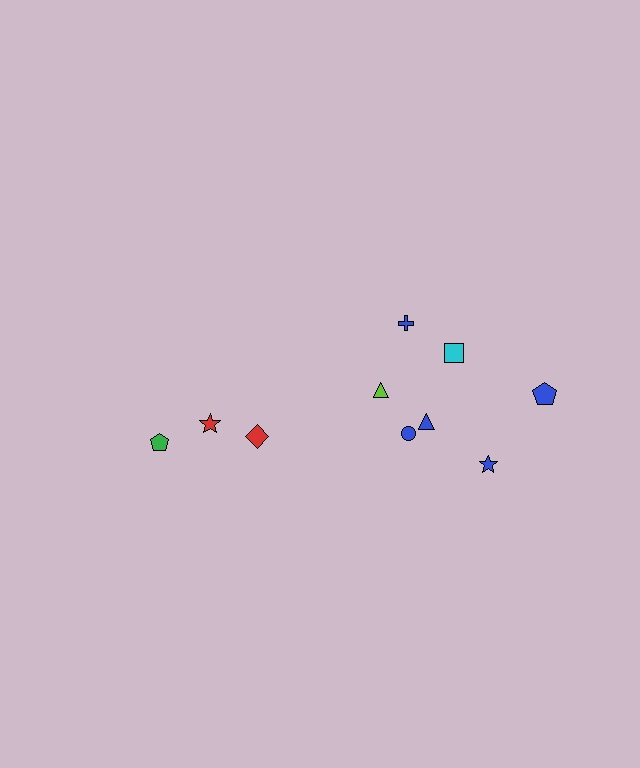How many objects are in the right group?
There are 7 objects.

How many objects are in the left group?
There are 3 objects.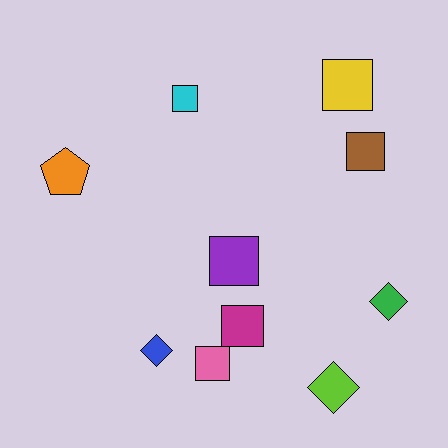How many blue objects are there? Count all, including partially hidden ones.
There is 1 blue object.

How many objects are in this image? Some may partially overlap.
There are 10 objects.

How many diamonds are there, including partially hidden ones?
There are 3 diamonds.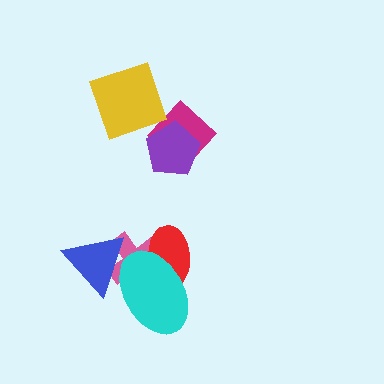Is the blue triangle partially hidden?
Yes, it is partially covered by another shape.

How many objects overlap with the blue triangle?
2 objects overlap with the blue triangle.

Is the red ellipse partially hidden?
Yes, it is partially covered by another shape.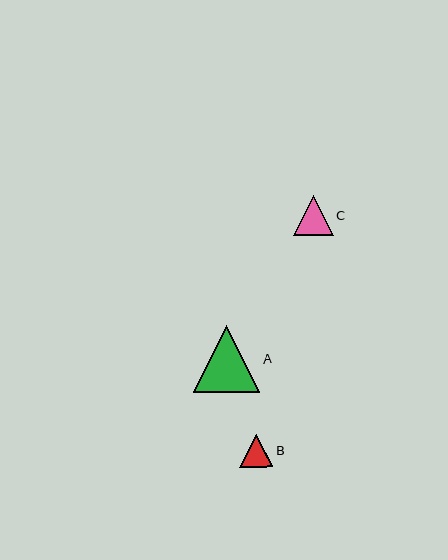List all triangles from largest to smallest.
From largest to smallest: A, C, B.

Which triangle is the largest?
Triangle A is the largest with a size of approximately 66 pixels.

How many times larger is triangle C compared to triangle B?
Triangle C is approximately 1.2 times the size of triangle B.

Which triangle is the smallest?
Triangle B is the smallest with a size of approximately 33 pixels.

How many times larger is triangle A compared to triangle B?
Triangle A is approximately 2.0 times the size of triangle B.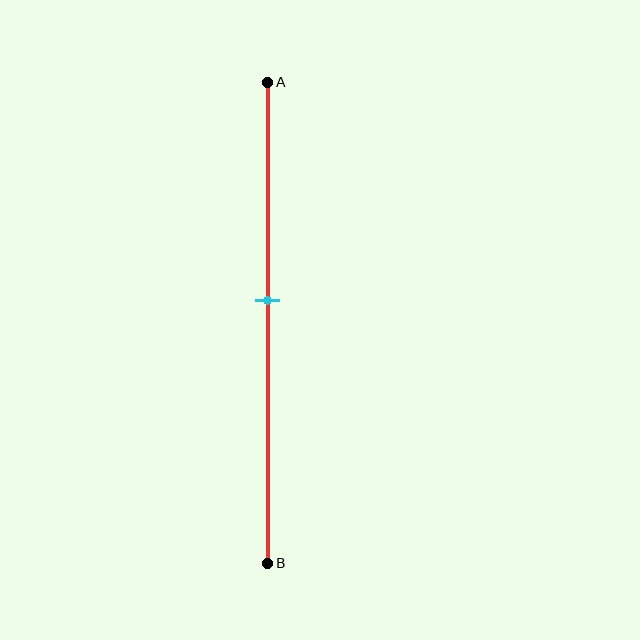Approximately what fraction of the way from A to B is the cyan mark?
The cyan mark is approximately 45% of the way from A to B.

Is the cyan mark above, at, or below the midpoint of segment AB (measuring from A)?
The cyan mark is above the midpoint of segment AB.